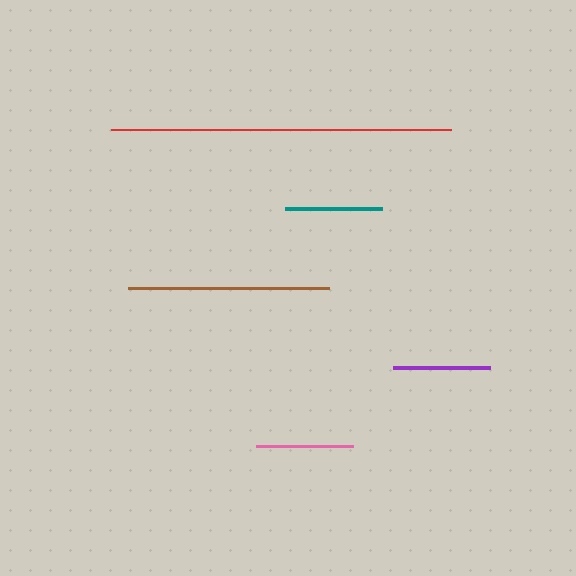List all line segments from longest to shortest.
From longest to shortest: red, brown, pink, teal, purple.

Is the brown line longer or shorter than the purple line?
The brown line is longer than the purple line.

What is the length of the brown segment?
The brown segment is approximately 201 pixels long.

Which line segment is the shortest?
The purple line is the shortest at approximately 97 pixels.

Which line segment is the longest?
The red line is the longest at approximately 340 pixels.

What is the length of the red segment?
The red segment is approximately 340 pixels long.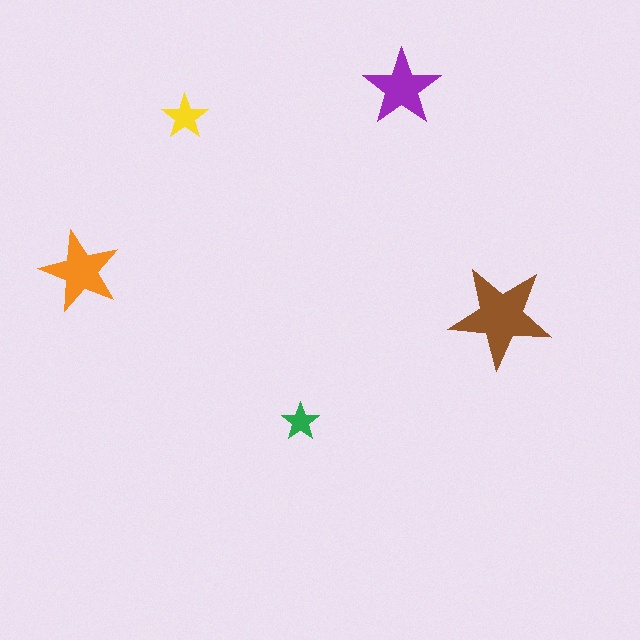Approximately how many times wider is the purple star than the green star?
About 2 times wider.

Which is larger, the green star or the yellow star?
The yellow one.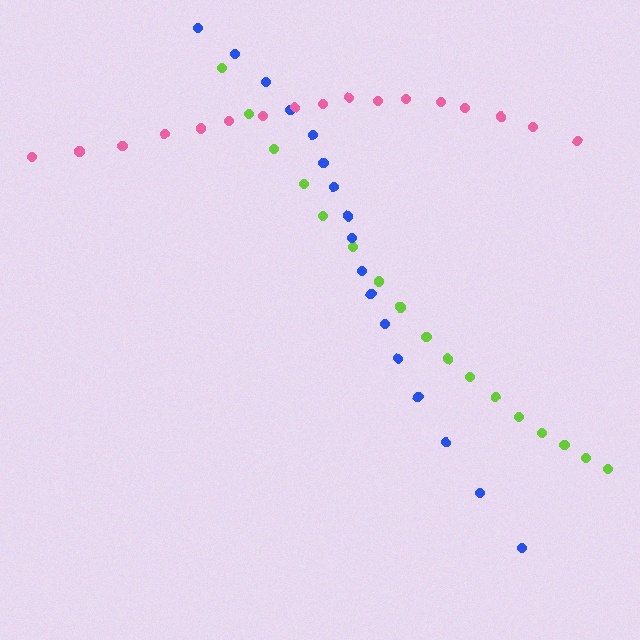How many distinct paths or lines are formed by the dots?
There are 3 distinct paths.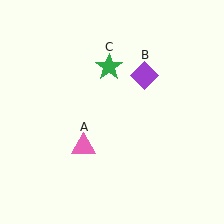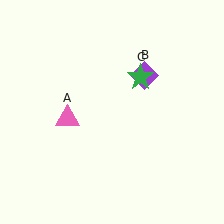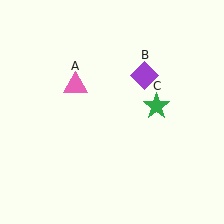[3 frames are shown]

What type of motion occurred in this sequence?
The pink triangle (object A), green star (object C) rotated clockwise around the center of the scene.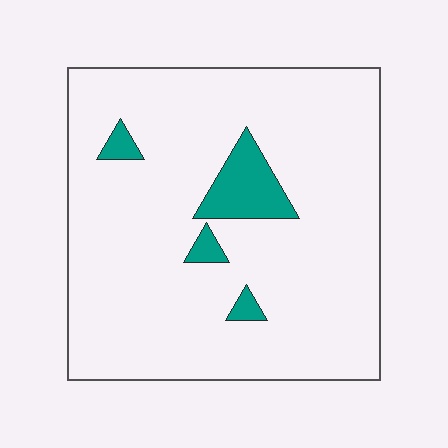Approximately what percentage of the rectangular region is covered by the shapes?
Approximately 10%.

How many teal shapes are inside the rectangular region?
4.